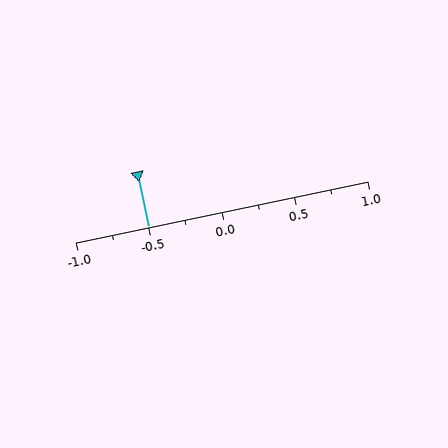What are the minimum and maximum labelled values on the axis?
The axis runs from -1.0 to 1.0.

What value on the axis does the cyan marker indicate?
The marker indicates approximately -0.5.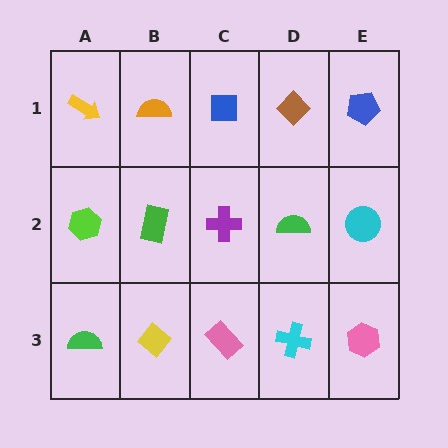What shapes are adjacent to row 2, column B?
An orange semicircle (row 1, column B), a yellow diamond (row 3, column B), a lime hexagon (row 2, column A), a purple cross (row 2, column C).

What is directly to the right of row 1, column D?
A blue pentagon.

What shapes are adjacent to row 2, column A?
A yellow arrow (row 1, column A), a green semicircle (row 3, column A), a green rectangle (row 2, column B).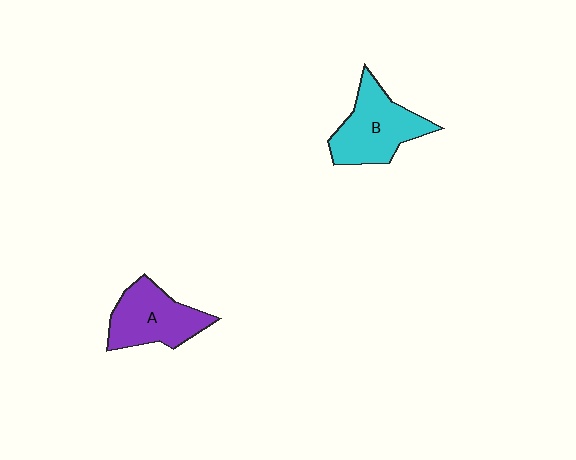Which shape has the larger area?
Shape B (cyan).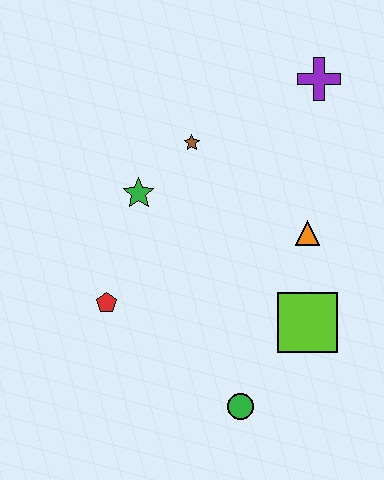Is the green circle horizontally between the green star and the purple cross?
Yes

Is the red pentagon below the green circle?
No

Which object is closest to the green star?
The brown star is closest to the green star.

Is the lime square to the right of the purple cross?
No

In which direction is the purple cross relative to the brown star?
The purple cross is to the right of the brown star.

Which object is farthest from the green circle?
The purple cross is farthest from the green circle.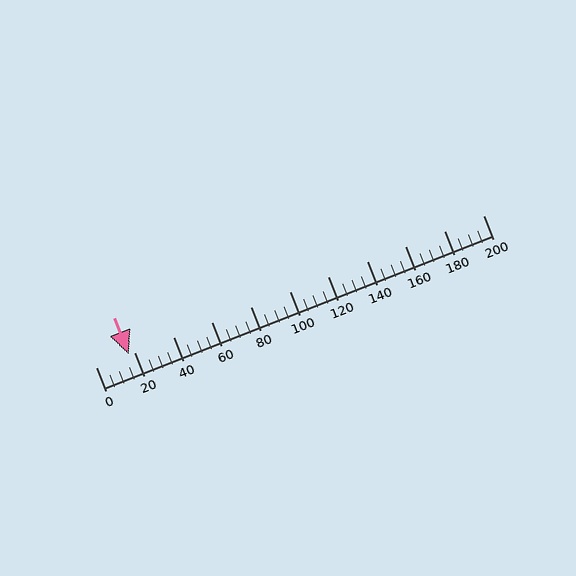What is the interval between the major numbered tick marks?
The major tick marks are spaced 20 units apart.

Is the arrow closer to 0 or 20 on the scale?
The arrow is closer to 20.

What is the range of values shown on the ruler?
The ruler shows values from 0 to 200.